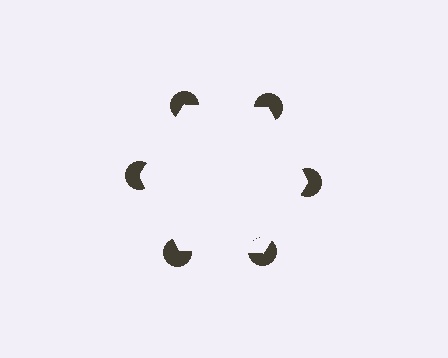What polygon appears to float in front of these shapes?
An illusory hexagon — its edges are inferred from the aligned wedge cuts in the pac-man discs, not physically drawn.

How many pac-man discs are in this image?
There are 6 — one at each vertex of the illusory hexagon.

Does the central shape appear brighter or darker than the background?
It typically appears slightly brighter than the background, even though no actual brightness change is drawn.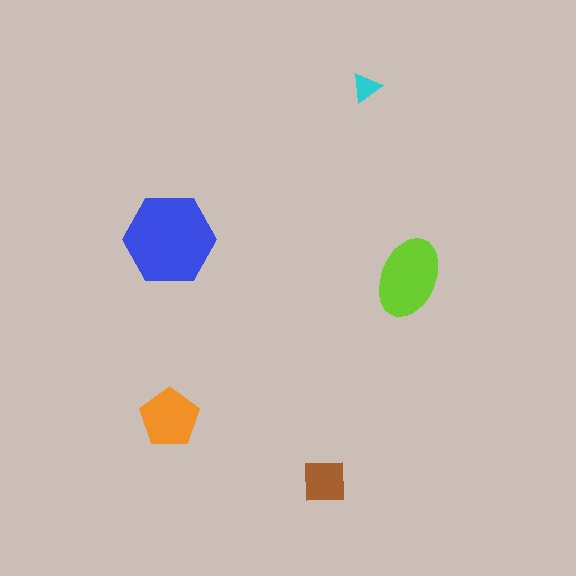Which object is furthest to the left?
The blue hexagon is leftmost.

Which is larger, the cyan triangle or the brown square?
The brown square.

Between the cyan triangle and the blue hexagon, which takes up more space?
The blue hexagon.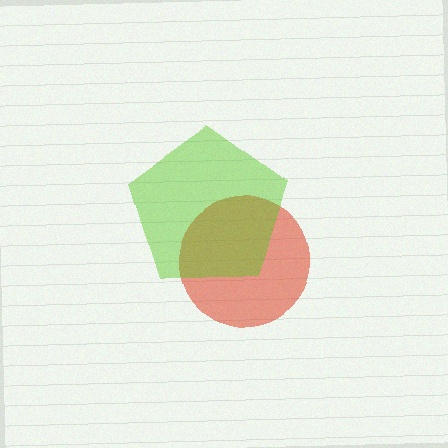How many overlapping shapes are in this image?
There are 2 overlapping shapes in the image.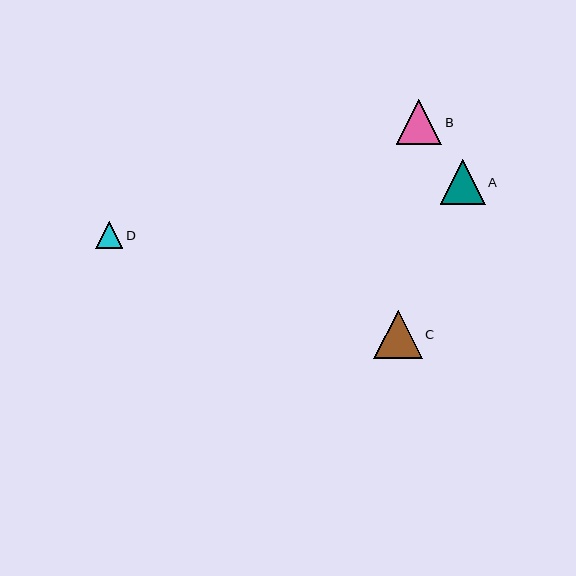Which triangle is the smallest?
Triangle D is the smallest with a size of approximately 27 pixels.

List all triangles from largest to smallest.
From largest to smallest: C, B, A, D.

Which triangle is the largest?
Triangle C is the largest with a size of approximately 49 pixels.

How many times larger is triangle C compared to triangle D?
Triangle C is approximately 1.8 times the size of triangle D.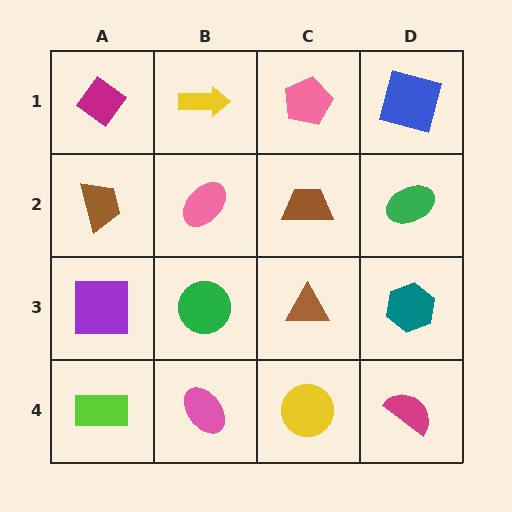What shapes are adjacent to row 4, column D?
A teal hexagon (row 3, column D), a yellow circle (row 4, column C).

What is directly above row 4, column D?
A teal hexagon.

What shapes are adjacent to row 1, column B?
A pink ellipse (row 2, column B), a magenta diamond (row 1, column A), a pink pentagon (row 1, column C).